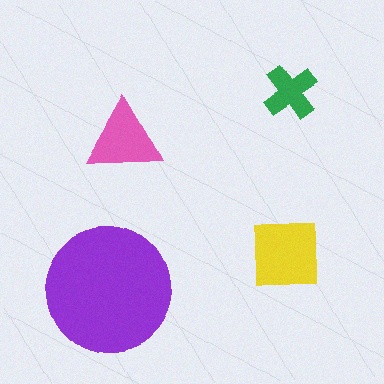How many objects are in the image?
There are 4 objects in the image.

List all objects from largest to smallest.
The purple circle, the yellow square, the pink triangle, the green cross.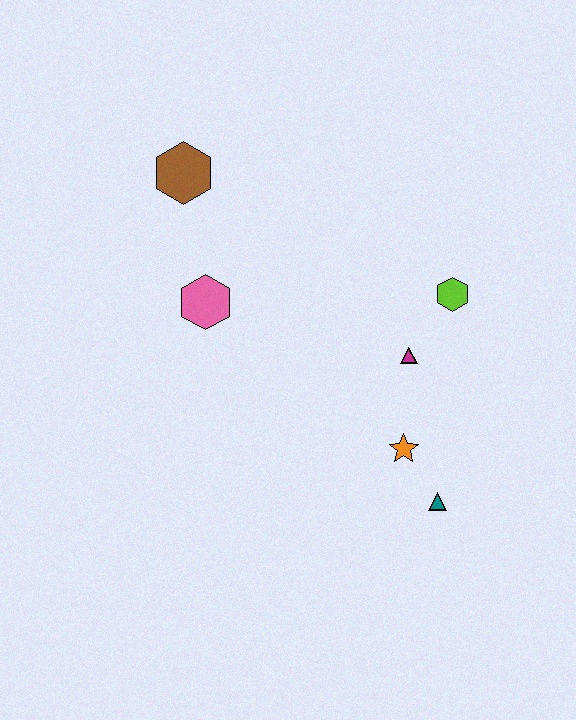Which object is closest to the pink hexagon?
The brown hexagon is closest to the pink hexagon.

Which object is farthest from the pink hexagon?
The teal triangle is farthest from the pink hexagon.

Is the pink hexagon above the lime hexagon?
No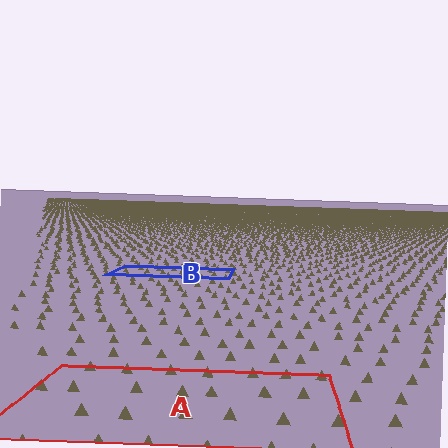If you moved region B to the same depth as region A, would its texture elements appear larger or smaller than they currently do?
They would appear larger. At a closer depth, the same texture elements are projected at a bigger on-screen size.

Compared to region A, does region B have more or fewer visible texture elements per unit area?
Region B has more texture elements per unit area — they are packed more densely because it is farther away.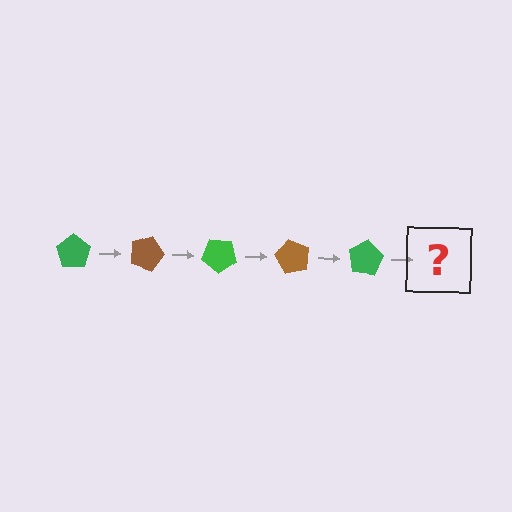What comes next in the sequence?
The next element should be a brown pentagon, rotated 100 degrees from the start.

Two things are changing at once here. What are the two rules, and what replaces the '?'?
The two rules are that it rotates 20 degrees each step and the color cycles through green and brown. The '?' should be a brown pentagon, rotated 100 degrees from the start.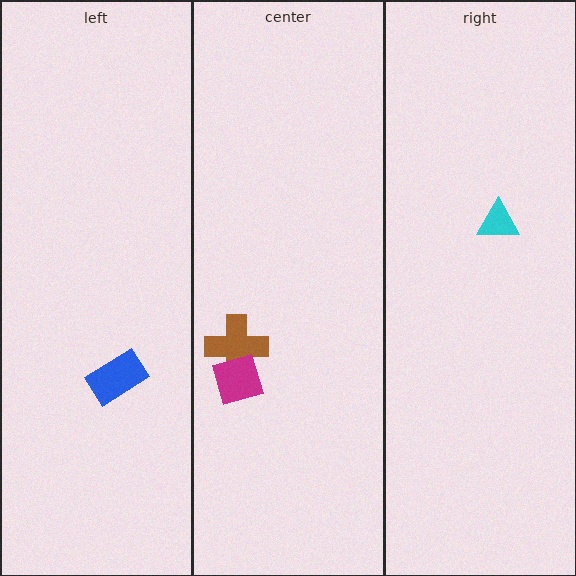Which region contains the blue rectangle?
The left region.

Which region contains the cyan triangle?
The right region.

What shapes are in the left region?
The blue rectangle.